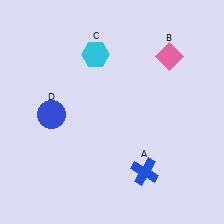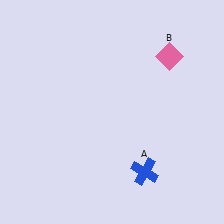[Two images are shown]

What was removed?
The cyan hexagon (C), the blue circle (D) were removed in Image 2.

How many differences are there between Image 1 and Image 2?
There are 2 differences between the two images.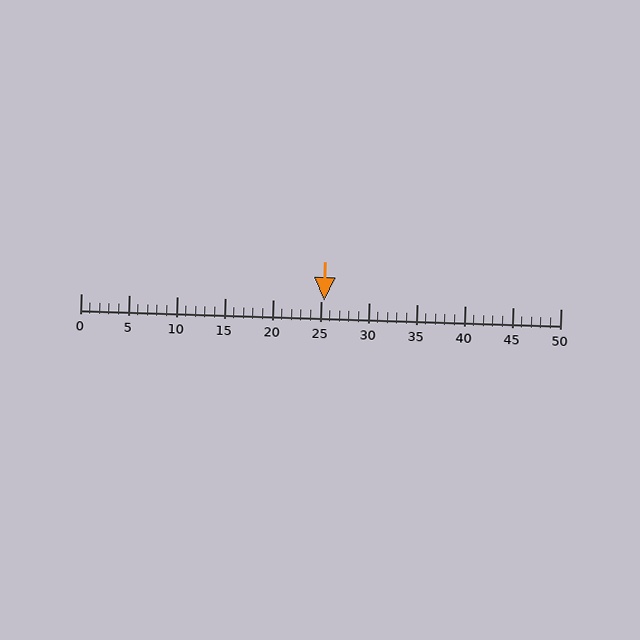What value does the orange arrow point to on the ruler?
The orange arrow points to approximately 25.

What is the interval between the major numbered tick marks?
The major tick marks are spaced 5 units apart.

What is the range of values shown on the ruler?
The ruler shows values from 0 to 50.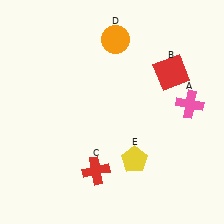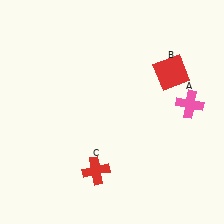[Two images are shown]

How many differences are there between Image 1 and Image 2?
There are 2 differences between the two images.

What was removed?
The orange circle (D), the yellow pentagon (E) were removed in Image 2.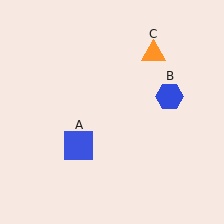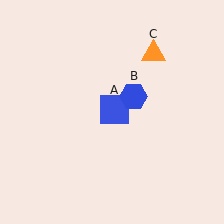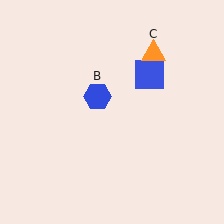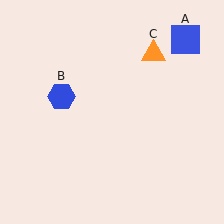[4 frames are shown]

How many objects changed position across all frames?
2 objects changed position: blue square (object A), blue hexagon (object B).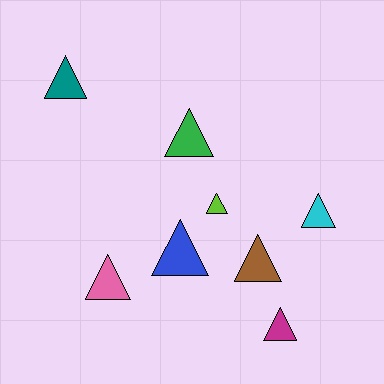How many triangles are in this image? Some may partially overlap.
There are 8 triangles.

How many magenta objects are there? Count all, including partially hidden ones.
There is 1 magenta object.